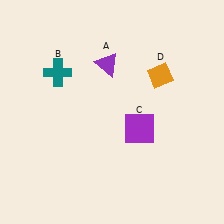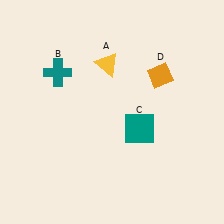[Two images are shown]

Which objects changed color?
A changed from purple to yellow. C changed from purple to teal.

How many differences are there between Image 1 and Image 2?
There are 2 differences between the two images.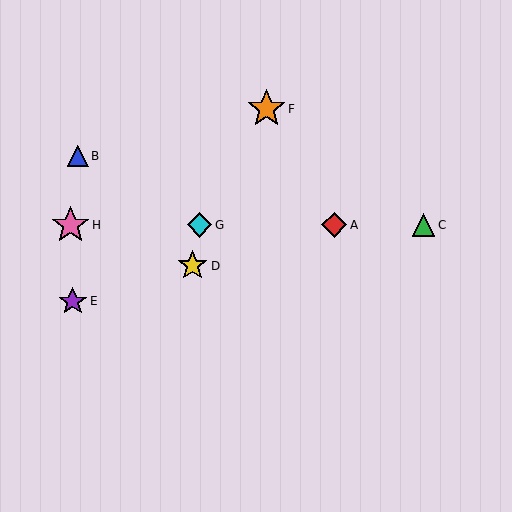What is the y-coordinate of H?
Object H is at y≈225.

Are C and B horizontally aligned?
No, C is at y≈225 and B is at y≈156.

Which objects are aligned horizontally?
Objects A, C, G, H are aligned horizontally.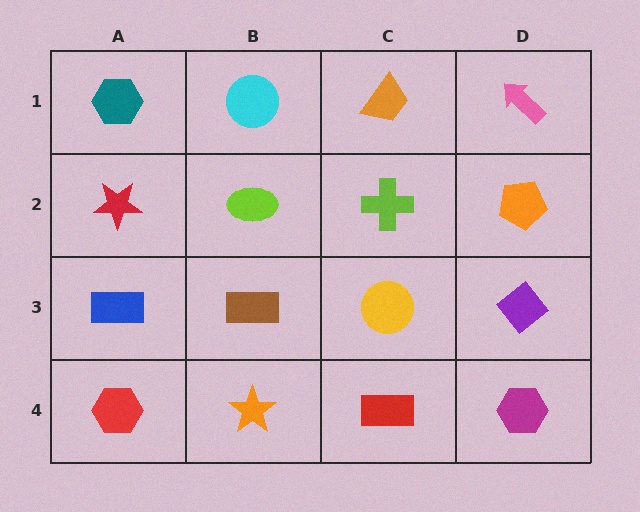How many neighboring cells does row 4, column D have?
2.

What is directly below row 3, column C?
A red rectangle.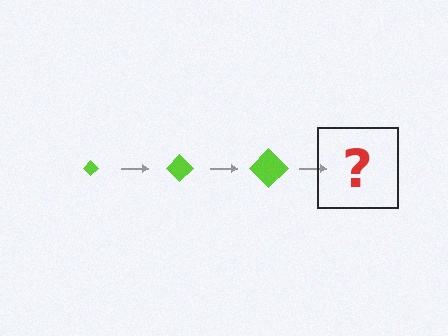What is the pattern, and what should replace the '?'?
The pattern is that the diamond gets progressively larger each step. The '?' should be a lime diamond, larger than the previous one.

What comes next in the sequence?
The next element should be a lime diamond, larger than the previous one.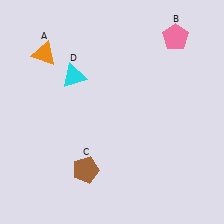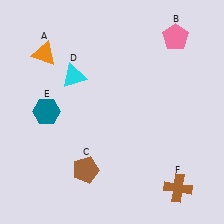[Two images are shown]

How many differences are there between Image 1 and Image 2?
There are 2 differences between the two images.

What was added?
A teal hexagon (E), a brown cross (F) were added in Image 2.